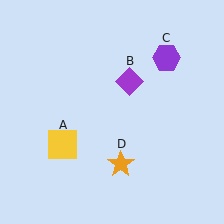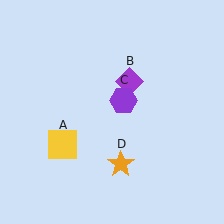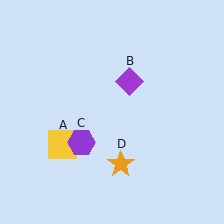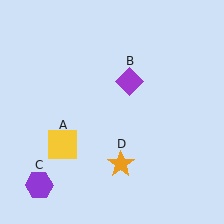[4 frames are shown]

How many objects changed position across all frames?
1 object changed position: purple hexagon (object C).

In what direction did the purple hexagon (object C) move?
The purple hexagon (object C) moved down and to the left.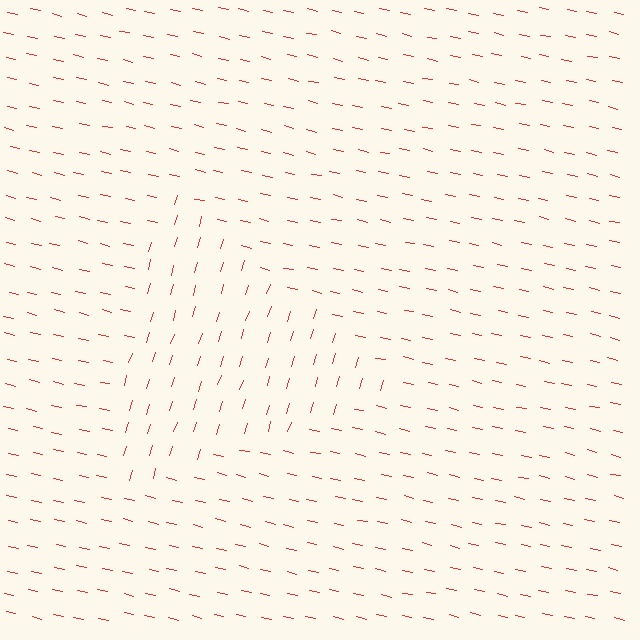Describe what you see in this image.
The image is filled with small red line segments. A triangle region in the image has lines oriented differently from the surrounding lines, creating a visible texture boundary.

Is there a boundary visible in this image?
Yes, there is a texture boundary formed by a change in line orientation.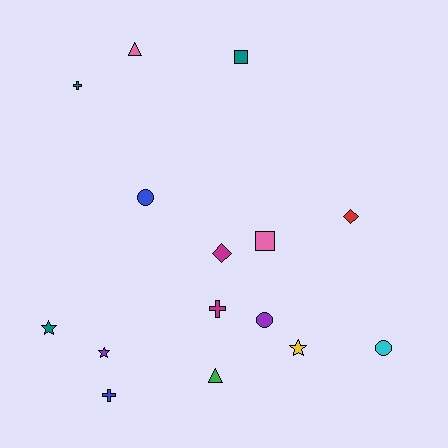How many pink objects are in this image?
There are 2 pink objects.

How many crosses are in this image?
There are 3 crosses.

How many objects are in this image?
There are 15 objects.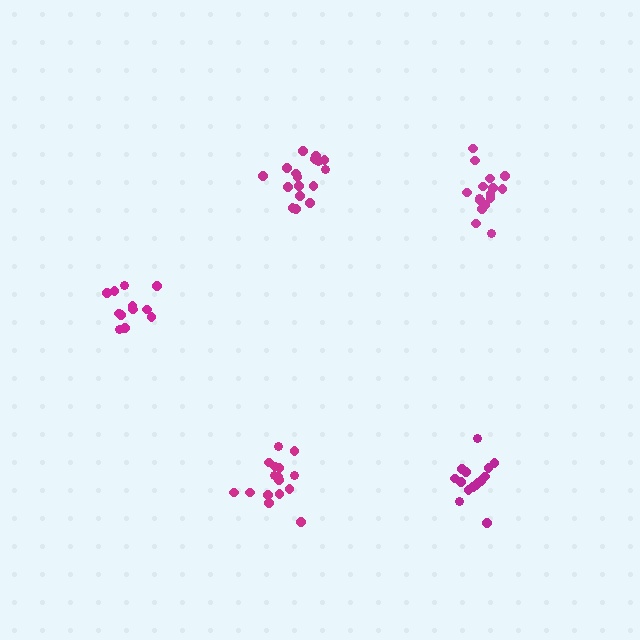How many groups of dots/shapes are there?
There are 5 groups.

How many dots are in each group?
Group 1: 17 dots, Group 2: 12 dots, Group 3: 15 dots, Group 4: 17 dots, Group 5: 16 dots (77 total).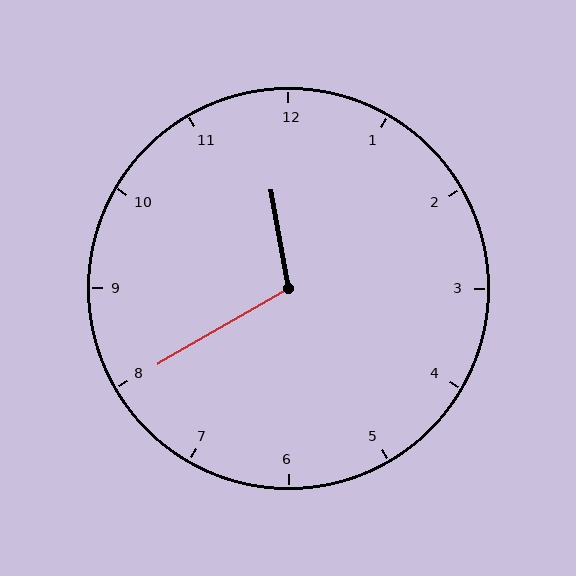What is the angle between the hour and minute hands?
Approximately 110 degrees.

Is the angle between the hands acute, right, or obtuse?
It is obtuse.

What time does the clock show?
11:40.